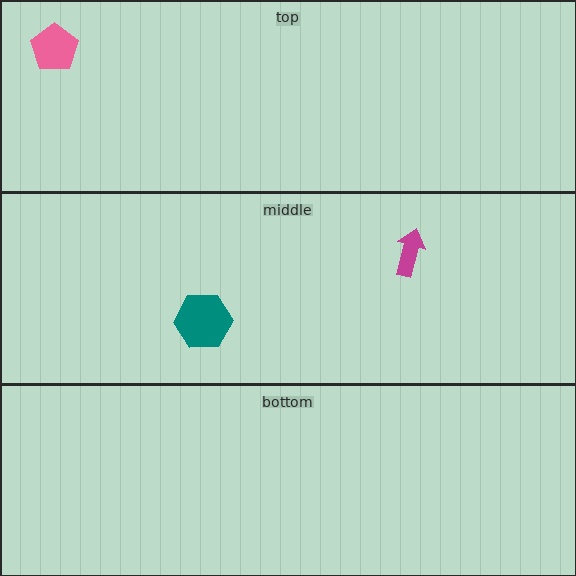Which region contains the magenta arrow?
The middle region.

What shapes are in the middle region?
The magenta arrow, the teal hexagon.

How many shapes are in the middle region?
2.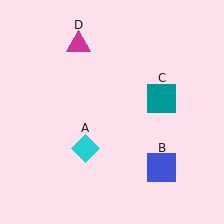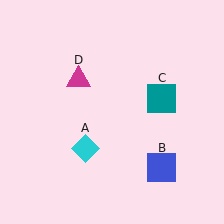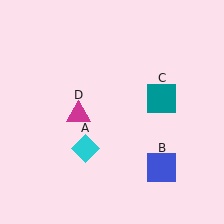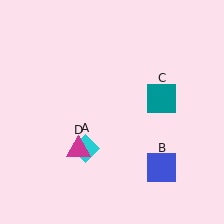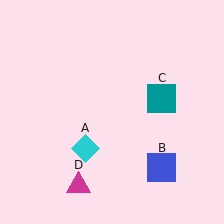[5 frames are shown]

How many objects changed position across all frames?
1 object changed position: magenta triangle (object D).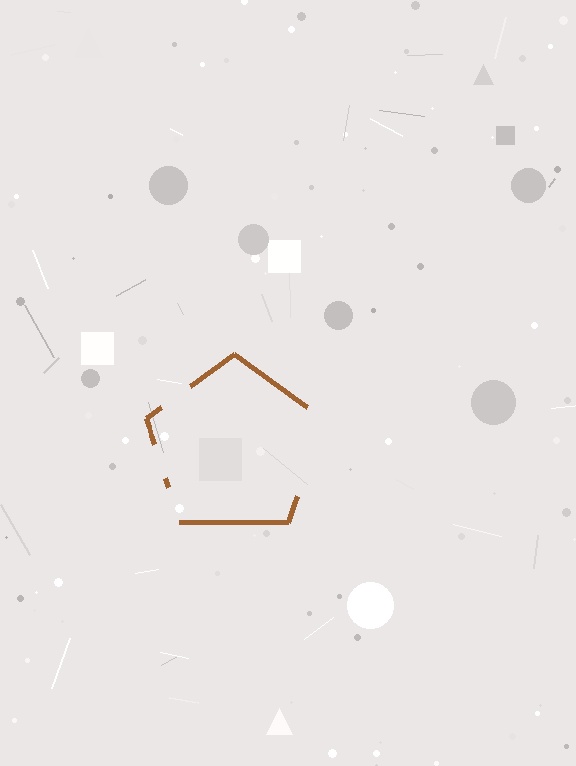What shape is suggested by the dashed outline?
The dashed outline suggests a pentagon.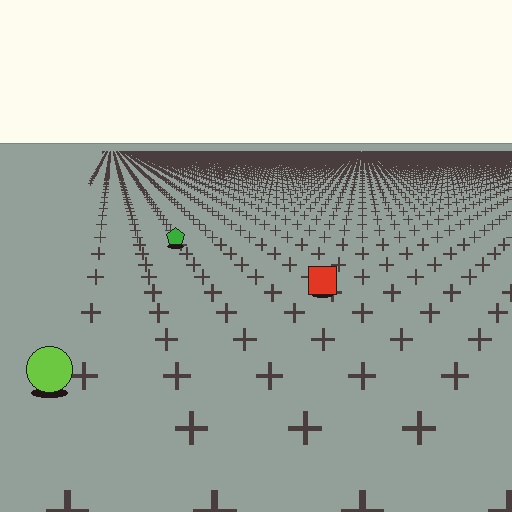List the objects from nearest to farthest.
From nearest to farthest: the lime circle, the red square, the green pentagon.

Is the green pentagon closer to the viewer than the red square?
No. The red square is closer — you can tell from the texture gradient: the ground texture is coarser near it.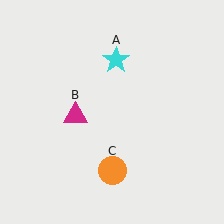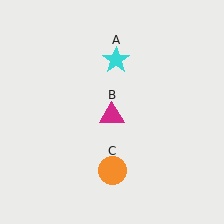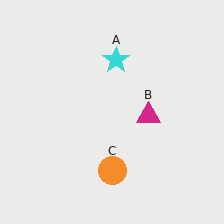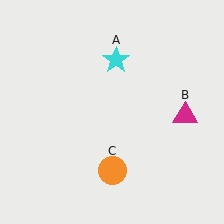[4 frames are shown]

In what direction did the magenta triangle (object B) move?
The magenta triangle (object B) moved right.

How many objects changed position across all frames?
1 object changed position: magenta triangle (object B).